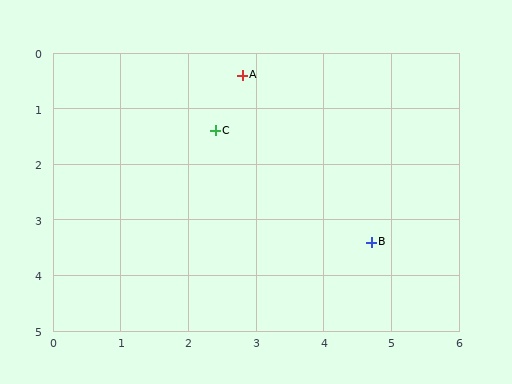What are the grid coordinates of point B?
Point B is at approximately (4.7, 3.4).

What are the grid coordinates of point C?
Point C is at approximately (2.4, 1.4).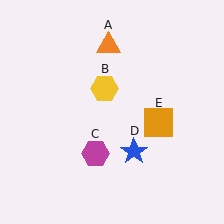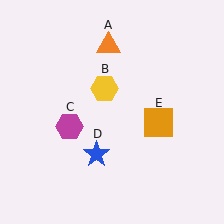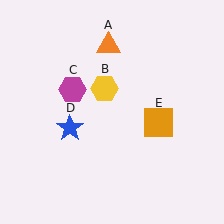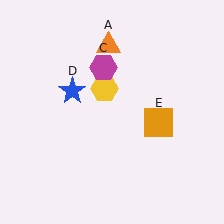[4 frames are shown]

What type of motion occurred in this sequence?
The magenta hexagon (object C), blue star (object D) rotated clockwise around the center of the scene.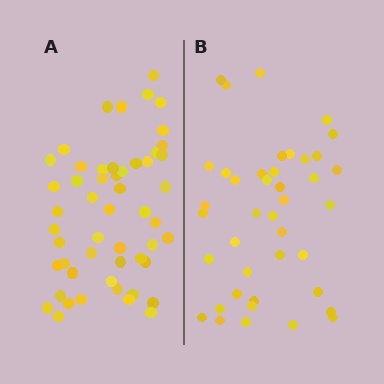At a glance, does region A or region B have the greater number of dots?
Region A (the left region) has more dots.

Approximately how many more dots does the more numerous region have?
Region A has roughly 12 or so more dots than region B.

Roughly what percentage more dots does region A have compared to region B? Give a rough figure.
About 25% more.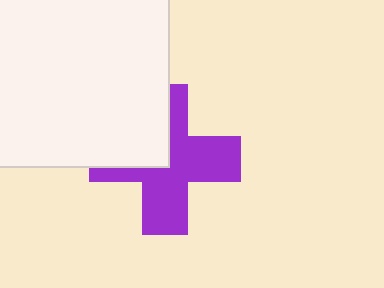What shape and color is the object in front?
The object in front is a white square.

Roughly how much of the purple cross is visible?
Most of it is visible (roughly 66%).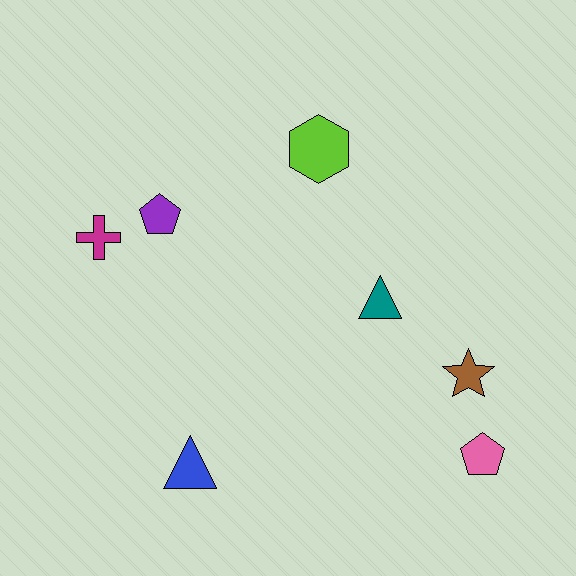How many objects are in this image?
There are 7 objects.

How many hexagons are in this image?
There is 1 hexagon.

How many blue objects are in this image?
There is 1 blue object.